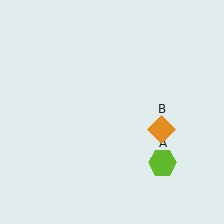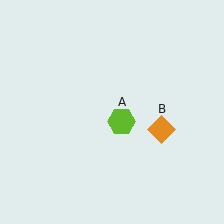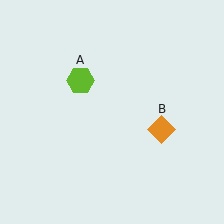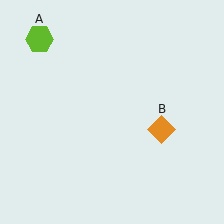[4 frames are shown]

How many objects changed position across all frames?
1 object changed position: lime hexagon (object A).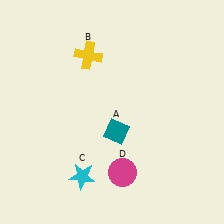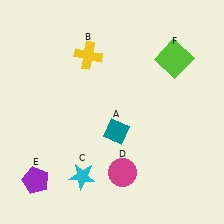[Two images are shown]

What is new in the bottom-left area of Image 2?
A purple pentagon (E) was added in the bottom-left area of Image 2.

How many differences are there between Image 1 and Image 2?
There are 2 differences between the two images.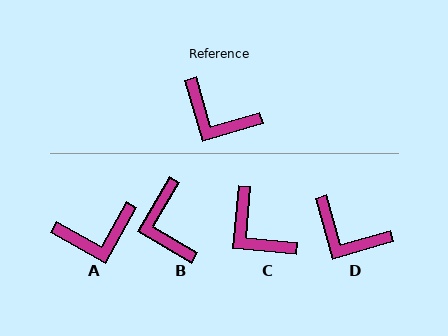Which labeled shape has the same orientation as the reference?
D.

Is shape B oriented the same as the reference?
No, it is off by about 46 degrees.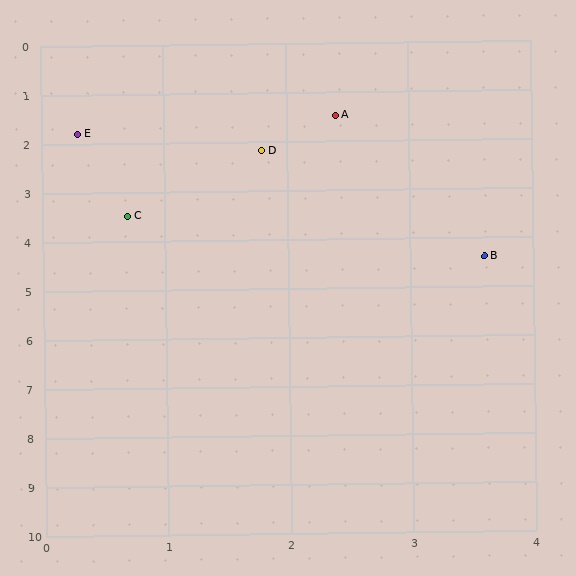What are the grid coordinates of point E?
Point E is at approximately (0.3, 1.8).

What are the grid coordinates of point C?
Point C is at approximately (0.7, 3.5).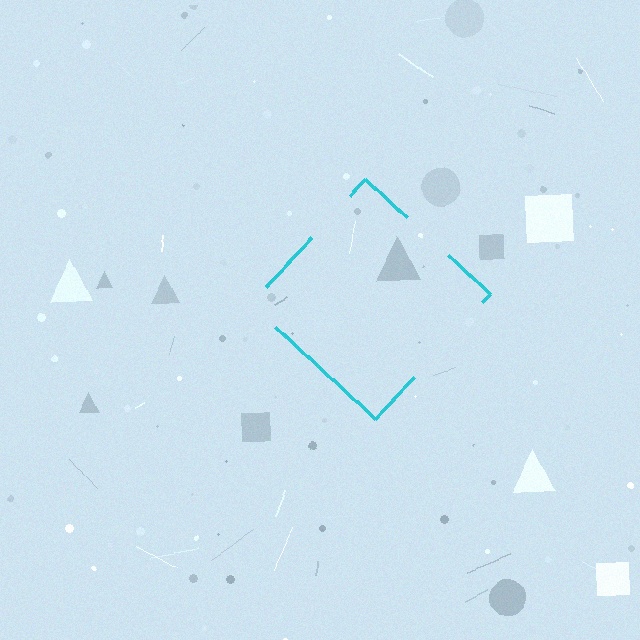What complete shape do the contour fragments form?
The contour fragments form a diamond.